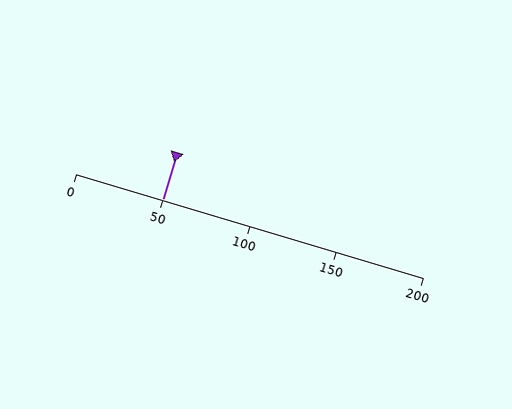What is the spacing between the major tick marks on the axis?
The major ticks are spaced 50 apart.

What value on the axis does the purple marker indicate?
The marker indicates approximately 50.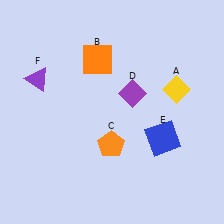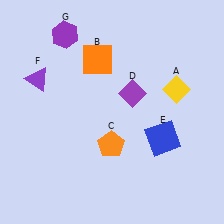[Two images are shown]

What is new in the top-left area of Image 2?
A purple hexagon (G) was added in the top-left area of Image 2.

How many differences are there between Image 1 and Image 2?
There is 1 difference between the two images.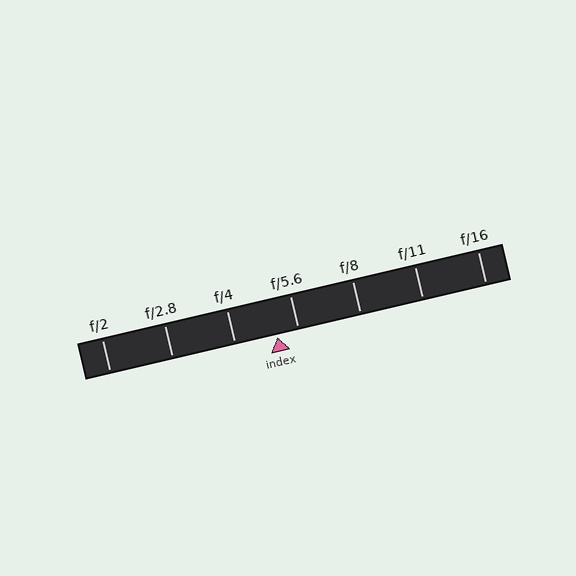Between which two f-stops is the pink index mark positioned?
The index mark is between f/4 and f/5.6.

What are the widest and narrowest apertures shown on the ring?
The widest aperture shown is f/2 and the narrowest is f/16.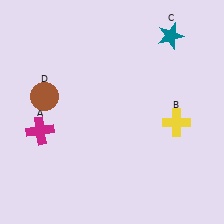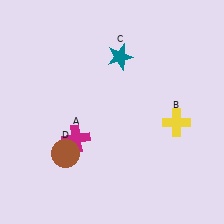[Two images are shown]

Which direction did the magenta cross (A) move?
The magenta cross (A) moved right.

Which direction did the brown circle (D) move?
The brown circle (D) moved down.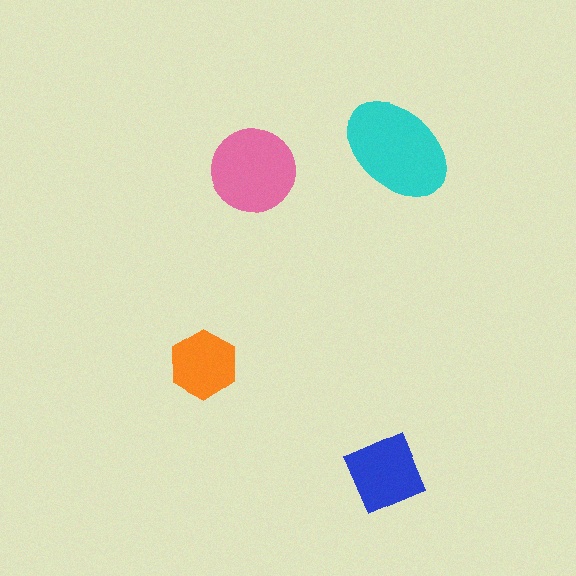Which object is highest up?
The cyan ellipse is topmost.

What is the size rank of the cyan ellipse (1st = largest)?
1st.